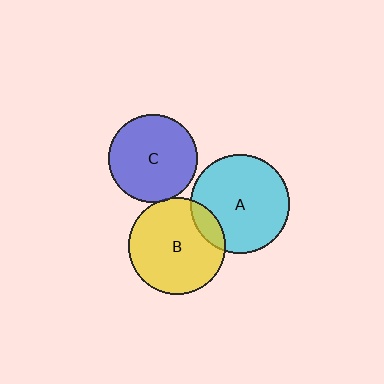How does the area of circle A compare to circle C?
Approximately 1.3 times.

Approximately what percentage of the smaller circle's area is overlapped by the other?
Approximately 15%.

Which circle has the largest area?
Circle A (cyan).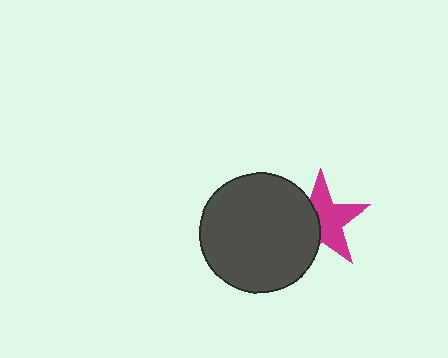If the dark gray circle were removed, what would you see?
You would see the complete magenta star.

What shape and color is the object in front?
The object in front is a dark gray circle.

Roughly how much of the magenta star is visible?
About half of it is visible (roughly 59%).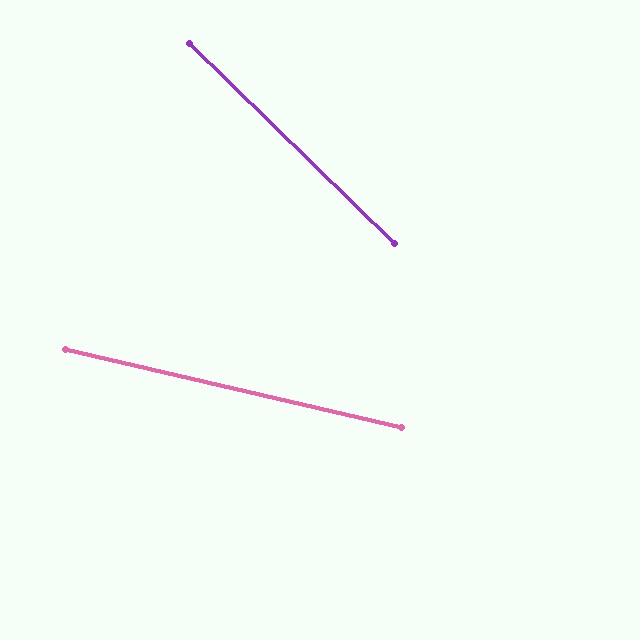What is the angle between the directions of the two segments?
Approximately 31 degrees.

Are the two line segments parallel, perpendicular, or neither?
Neither parallel nor perpendicular — they differ by about 31°.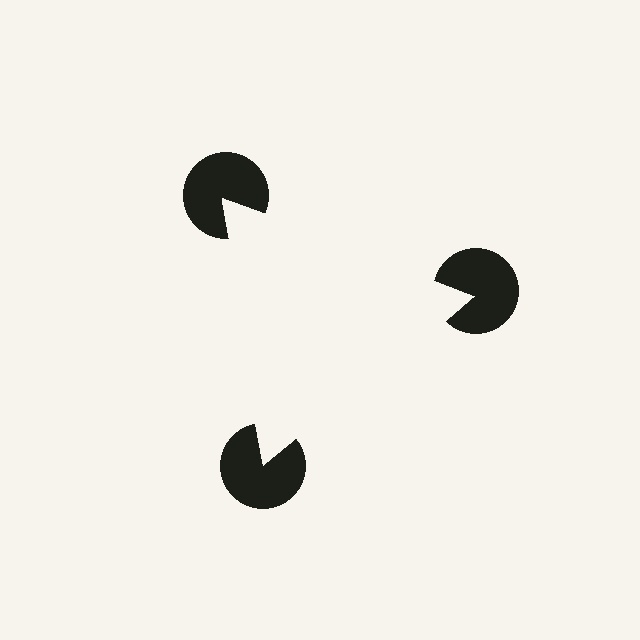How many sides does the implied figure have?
3 sides.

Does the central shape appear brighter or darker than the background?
It typically appears slightly brighter than the background, even though no actual brightness change is drawn.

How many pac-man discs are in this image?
There are 3 — one at each vertex of the illusory triangle.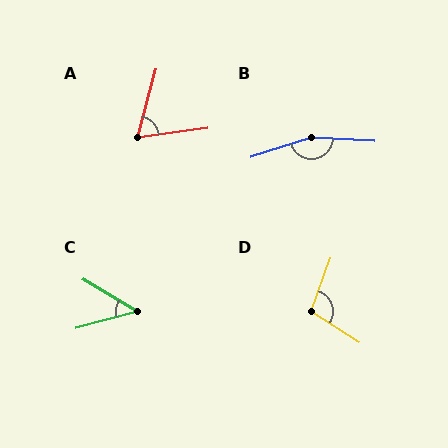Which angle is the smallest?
C, at approximately 47 degrees.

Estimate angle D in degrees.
Approximately 103 degrees.